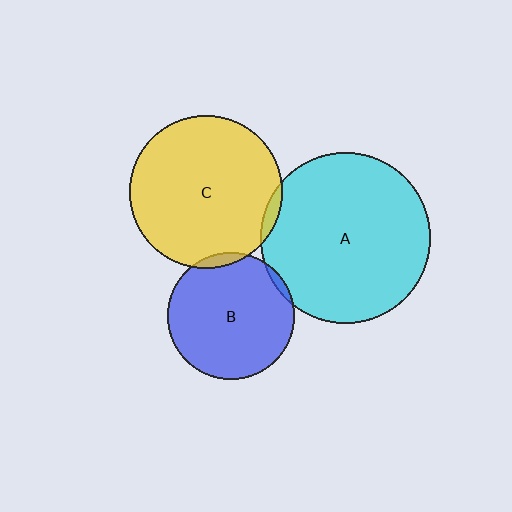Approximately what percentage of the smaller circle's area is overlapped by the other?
Approximately 5%.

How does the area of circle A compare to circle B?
Approximately 1.8 times.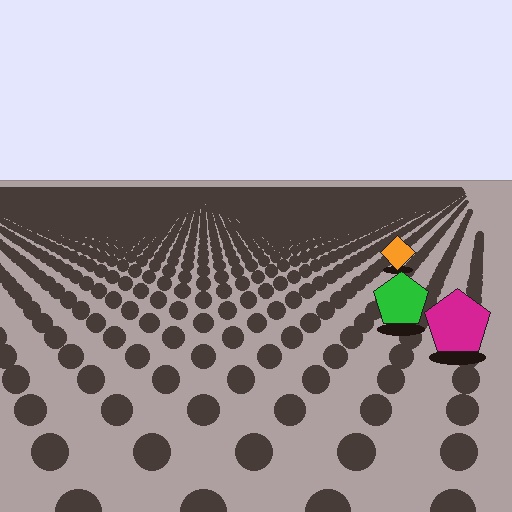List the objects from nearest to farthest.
From nearest to farthest: the magenta pentagon, the green pentagon, the orange diamond.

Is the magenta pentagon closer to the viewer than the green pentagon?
Yes. The magenta pentagon is closer — you can tell from the texture gradient: the ground texture is coarser near it.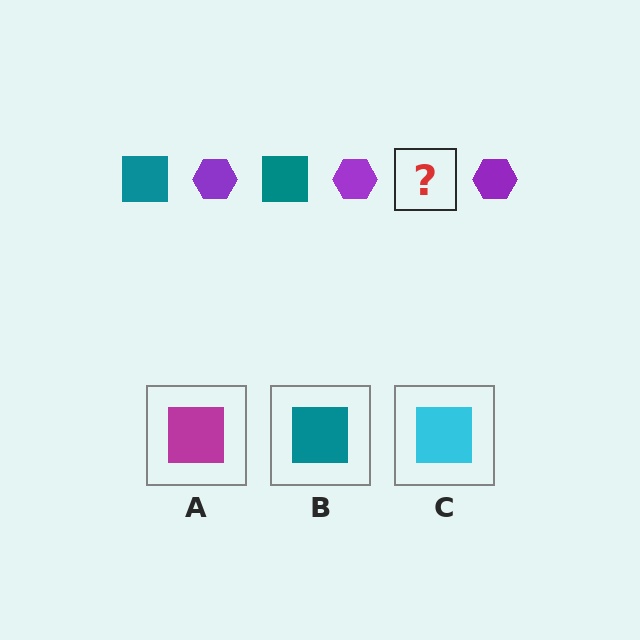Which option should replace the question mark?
Option B.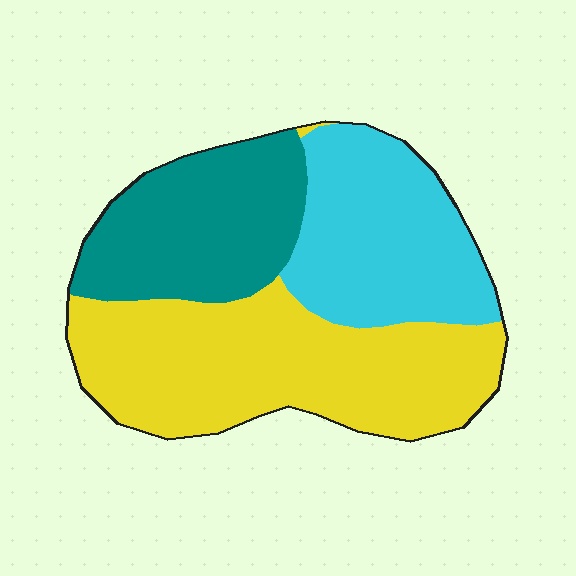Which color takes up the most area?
Yellow, at roughly 45%.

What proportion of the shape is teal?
Teal covers 27% of the shape.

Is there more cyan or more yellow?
Yellow.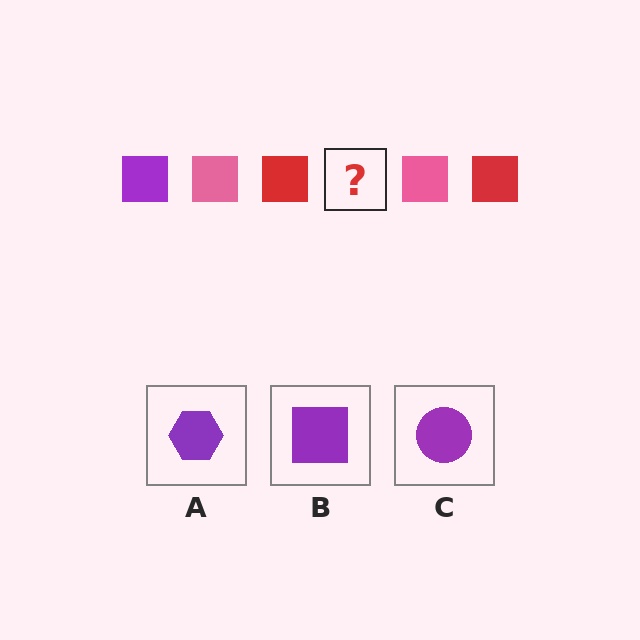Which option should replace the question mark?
Option B.